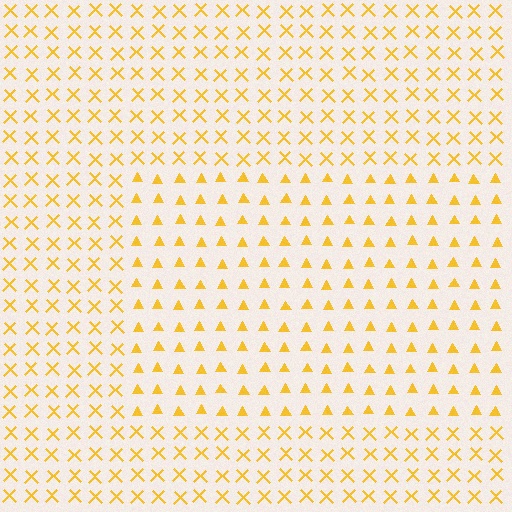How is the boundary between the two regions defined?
The boundary is defined by a change in element shape: triangles inside vs. X marks outside. All elements share the same color and spacing.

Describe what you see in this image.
The image is filled with small yellow elements arranged in a uniform grid. A rectangle-shaped region contains triangles, while the surrounding area contains X marks. The boundary is defined purely by the change in element shape.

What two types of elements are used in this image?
The image uses triangles inside the rectangle region and X marks outside it.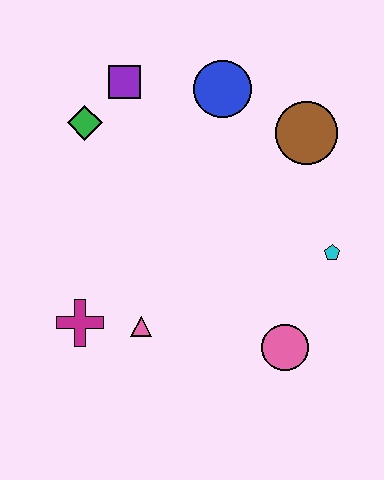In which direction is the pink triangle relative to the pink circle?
The pink triangle is to the left of the pink circle.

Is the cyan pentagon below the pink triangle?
No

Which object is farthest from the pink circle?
The purple square is farthest from the pink circle.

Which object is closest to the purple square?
The green diamond is closest to the purple square.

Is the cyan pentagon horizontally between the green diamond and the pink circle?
No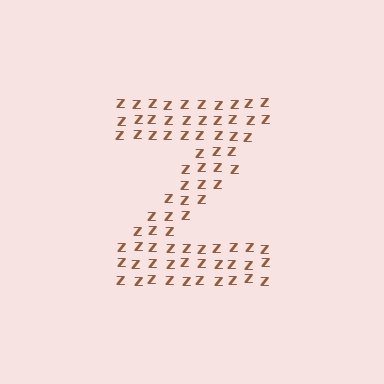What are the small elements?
The small elements are letter Z's.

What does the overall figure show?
The overall figure shows the letter Z.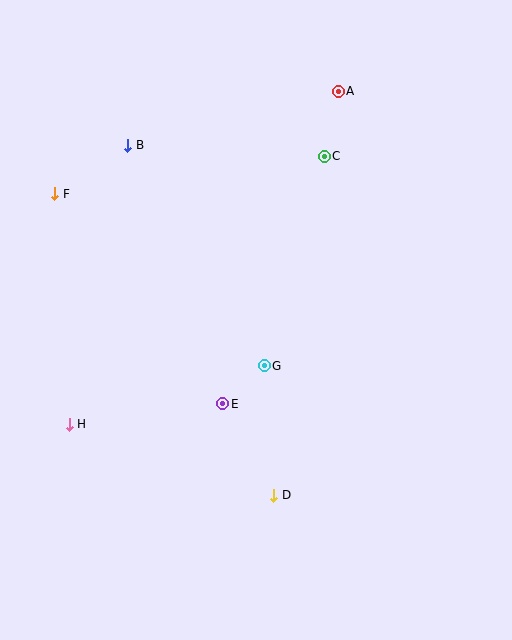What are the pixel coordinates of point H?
Point H is at (69, 424).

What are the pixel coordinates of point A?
Point A is at (338, 91).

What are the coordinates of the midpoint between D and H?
The midpoint between D and H is at (172, 460).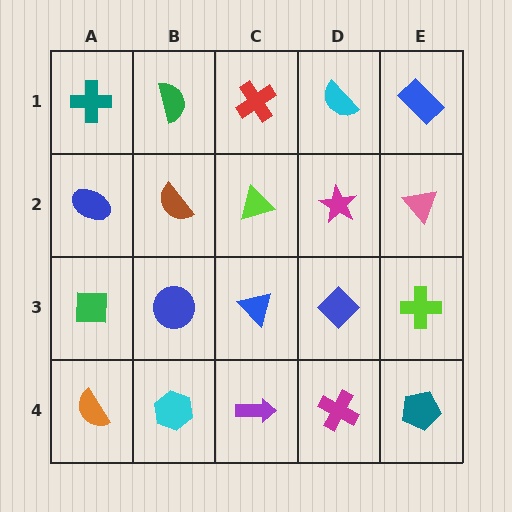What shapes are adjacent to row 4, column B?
A blue circle (row 3, column B), an orange semicircle (row 4, column A), a purple arrow (row 4, column C).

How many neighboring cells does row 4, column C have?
3.